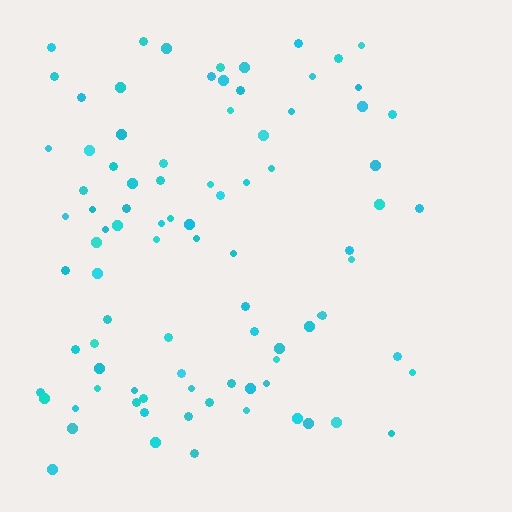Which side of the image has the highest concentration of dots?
The left.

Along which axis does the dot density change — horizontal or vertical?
Horizontal.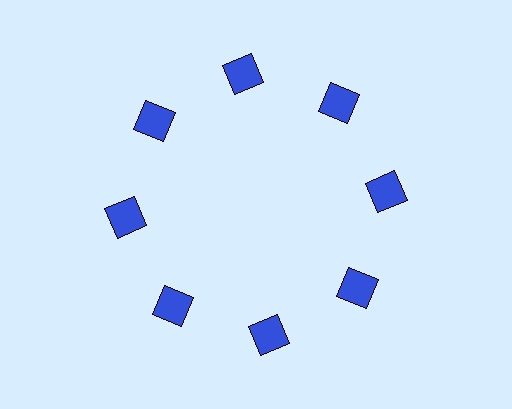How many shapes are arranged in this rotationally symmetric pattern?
There are 8 shapes, arranged in 8 groups of 1.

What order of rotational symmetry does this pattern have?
This pattern has 8-fold rotational symmetry.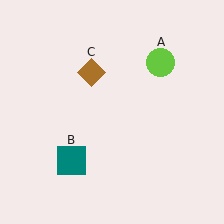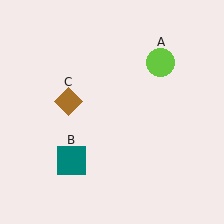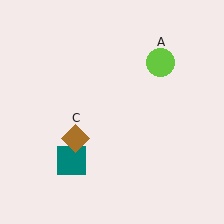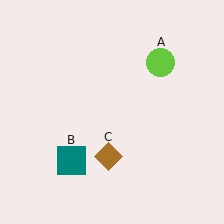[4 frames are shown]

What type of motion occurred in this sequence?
The brown diamond (object C) rotated counterclockwise around the center of the scene.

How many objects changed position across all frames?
1 object changed position: brown diamond (object C).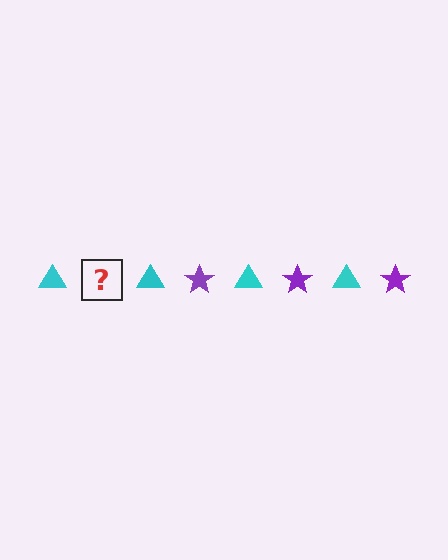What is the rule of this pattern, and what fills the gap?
The rule is that the pattern alternates between cyan triangle and purple star. The gap should be filled with a purple star.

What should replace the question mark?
The question mark should be replaced with a purple star.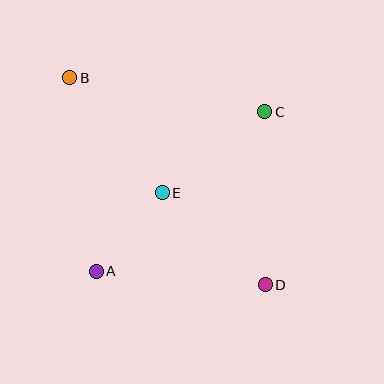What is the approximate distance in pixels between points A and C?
The distance between A and C is approximately 232 pixels.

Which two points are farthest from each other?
Points B and D are farthest from each other.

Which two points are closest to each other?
Points A and E are closest to each other.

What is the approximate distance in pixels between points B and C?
The distance between B and C is approximately 198 pixels.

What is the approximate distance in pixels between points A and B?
The distance between A and B is approximately 195 pixels.